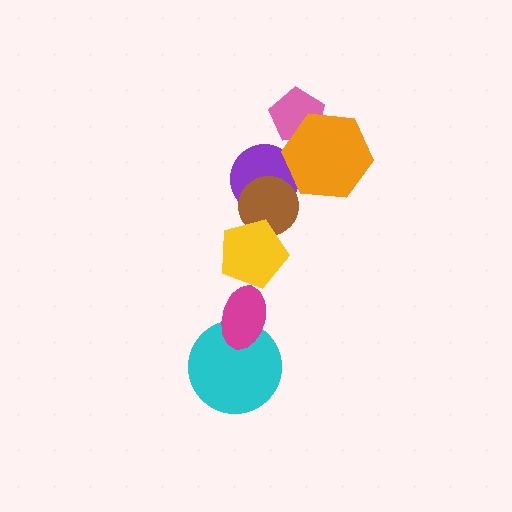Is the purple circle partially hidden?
Yes, it is partially covered by another shape.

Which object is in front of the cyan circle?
The magenta ellipse is in front of the cyan circle.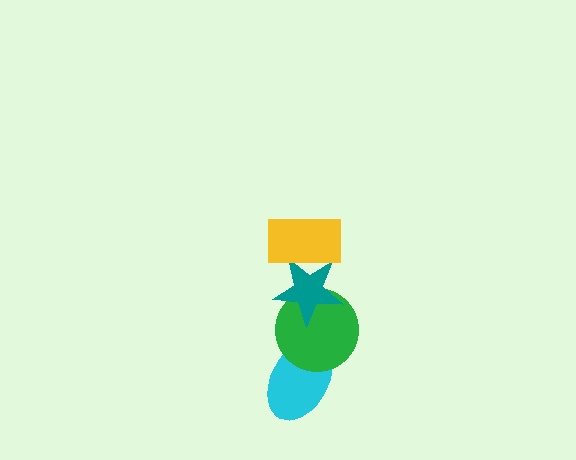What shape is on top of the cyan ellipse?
The green circle is on top of the cyan ellipse.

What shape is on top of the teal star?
The yellow rectangle is on top of the teal star.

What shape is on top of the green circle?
The teal star is on top of the green circle.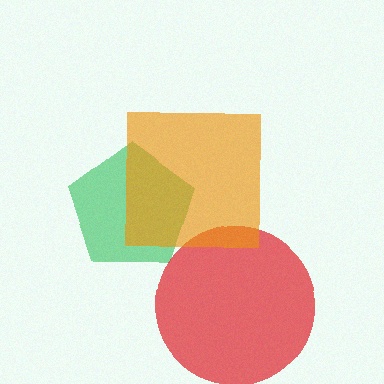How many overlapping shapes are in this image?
There are 3 overlapping shapes in the image.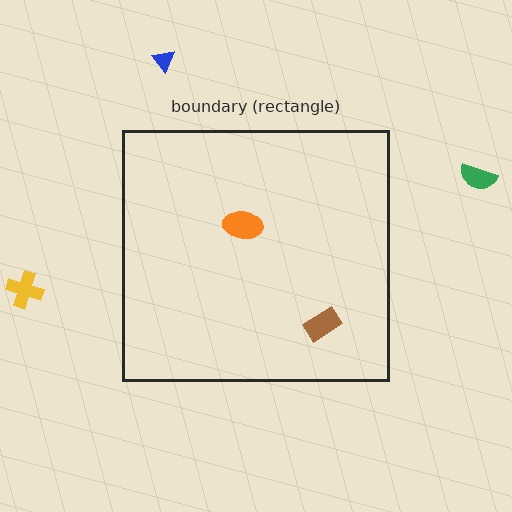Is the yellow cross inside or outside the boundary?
Outside.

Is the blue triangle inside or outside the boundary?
Outside.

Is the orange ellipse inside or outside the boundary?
Inside.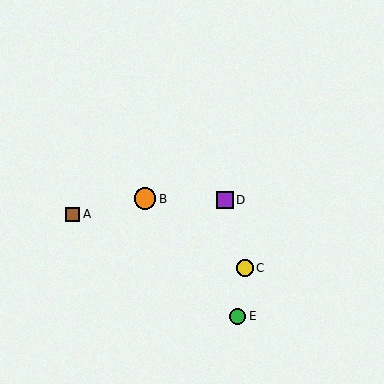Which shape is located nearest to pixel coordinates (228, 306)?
The green circle (labeled E) at (238, 316) is nearest to that location.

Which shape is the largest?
The orange circle (labeled B) is the largest.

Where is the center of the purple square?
The center of the purple square is at (225, 200).